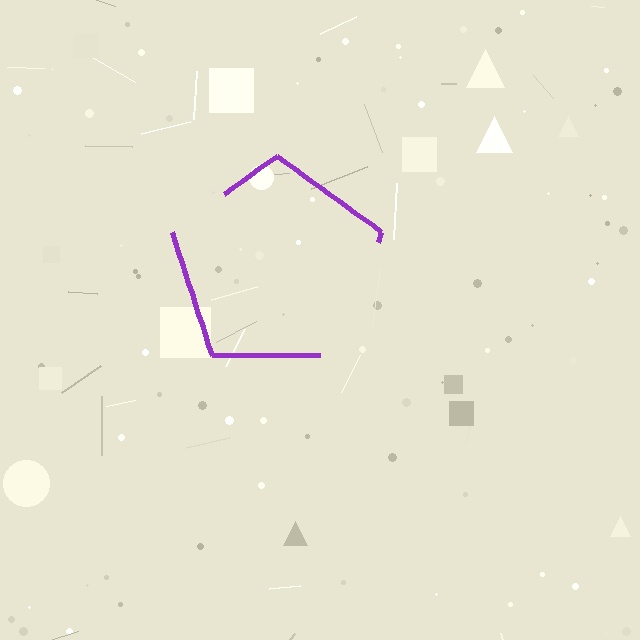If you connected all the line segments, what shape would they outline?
They would outline a pentagon.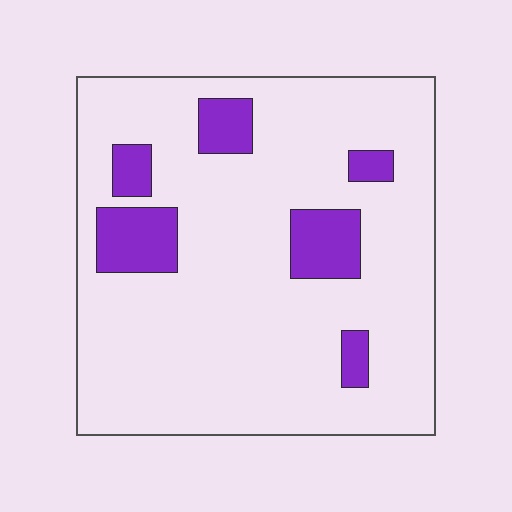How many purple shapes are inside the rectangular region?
6.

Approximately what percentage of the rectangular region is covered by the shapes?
Approximately 15%.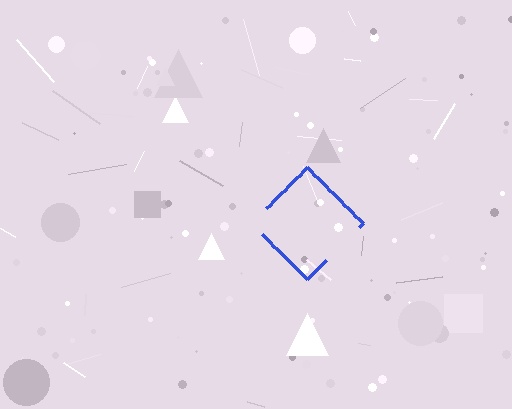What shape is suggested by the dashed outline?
The dashed outline suggests a diamond.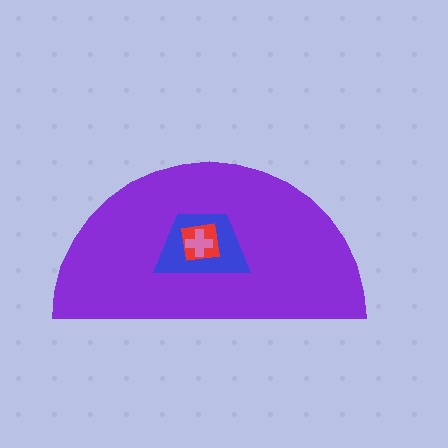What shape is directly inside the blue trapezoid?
The red square.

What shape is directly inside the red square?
The pink cross.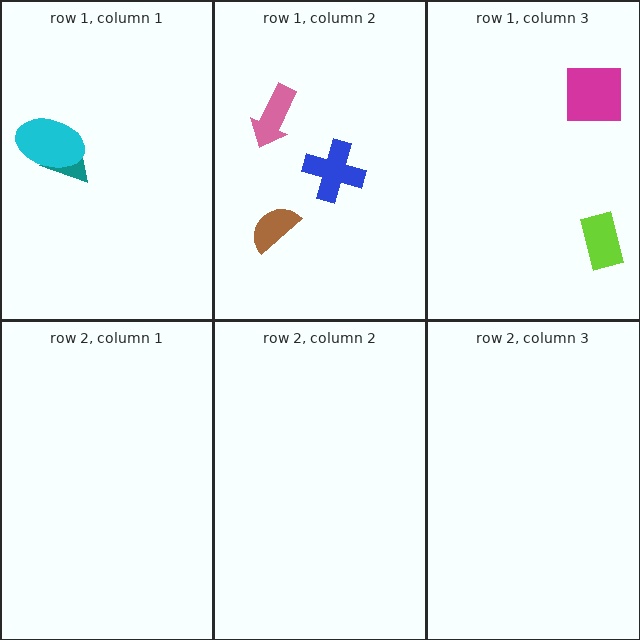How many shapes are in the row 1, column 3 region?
2.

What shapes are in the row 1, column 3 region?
The lime rectangle, the magenta square.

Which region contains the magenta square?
The row 1, column 3 region.